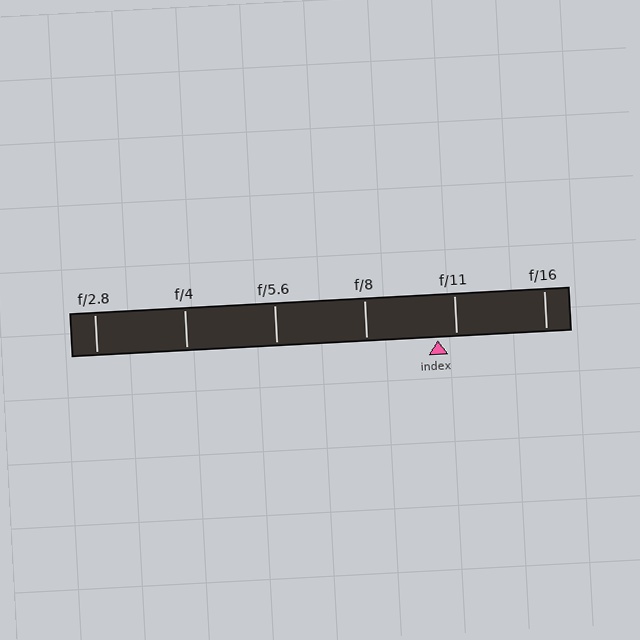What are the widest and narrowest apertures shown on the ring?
The widest aperture shown is f/2.8 and the narrowest is f/16.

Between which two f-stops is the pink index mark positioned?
The index mark is between f/8 and f/11.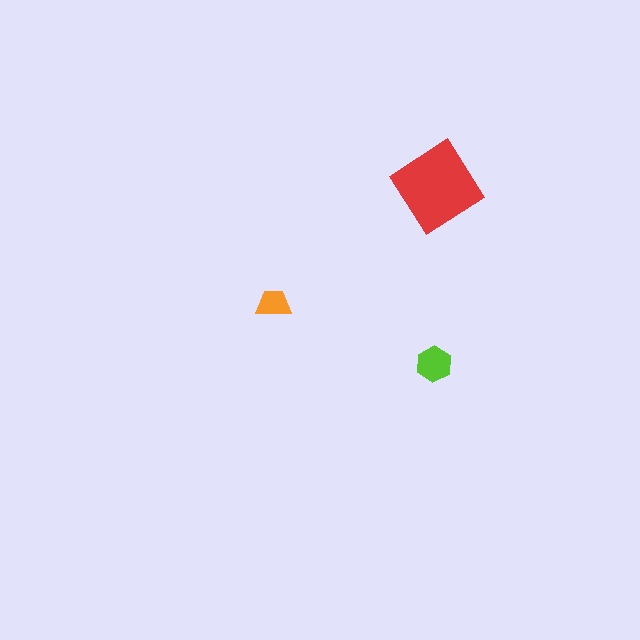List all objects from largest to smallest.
The red diamond, the lime hexagon, the orange trapezoid.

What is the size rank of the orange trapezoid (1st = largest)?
3rd.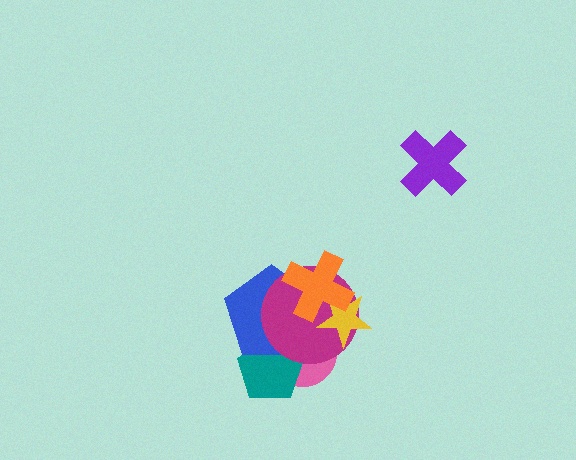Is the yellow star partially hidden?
Yes, it is partially covered by another shape.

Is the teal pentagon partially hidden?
Yes, it is partially covered by another shape.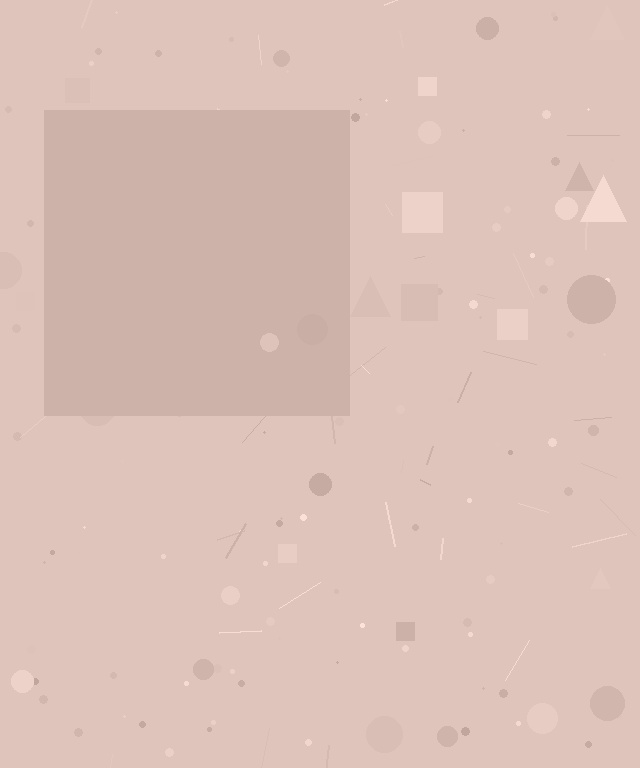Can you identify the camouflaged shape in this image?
The camouflaged shape is a square.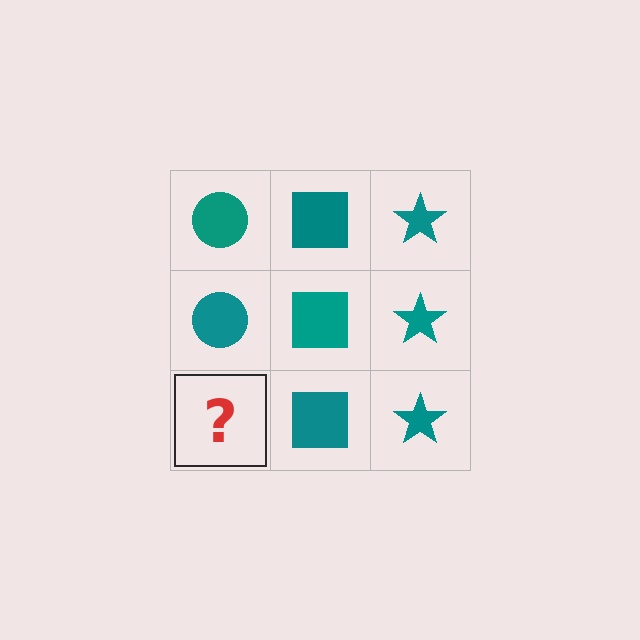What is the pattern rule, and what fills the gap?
The rule is that each column has a consistent shape. The gap should be filled with a teal circle.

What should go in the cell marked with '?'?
The missing cell should contain a teal circle.